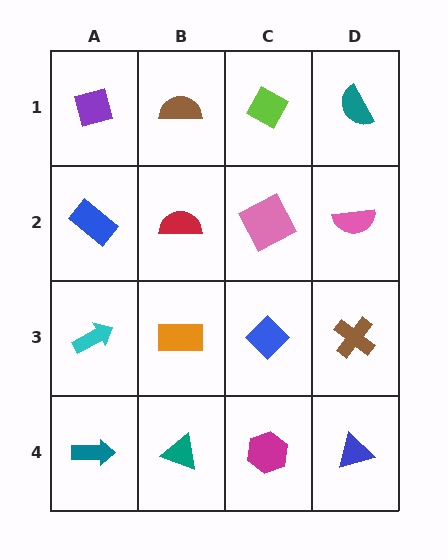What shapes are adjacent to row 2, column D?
A teal semicircle (row 1, column D), a brown cross (row 3, column D), a pink square (row 2, column C).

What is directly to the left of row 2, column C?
A red semicircle.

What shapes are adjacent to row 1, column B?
A red semicircle (row 2, column B), a purple square (row 1, column A), a lime diamond (row 1, column C).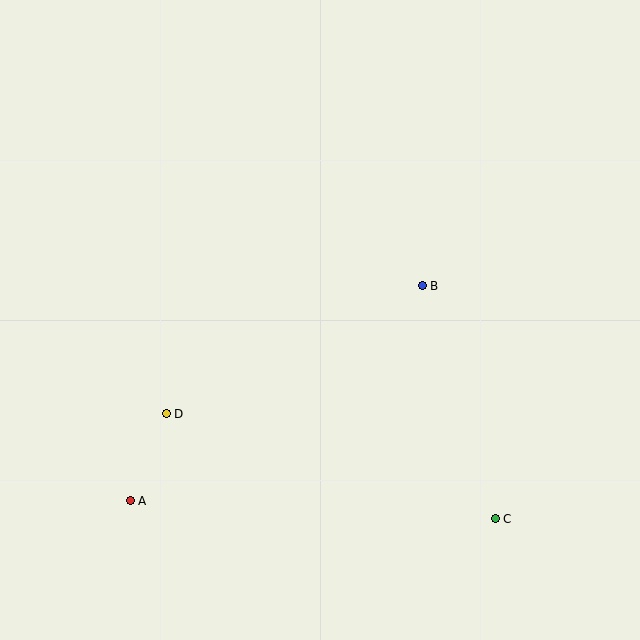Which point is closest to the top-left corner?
Point D is closest to the top-left corner.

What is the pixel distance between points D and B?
The distance between D and B is 286 pixels.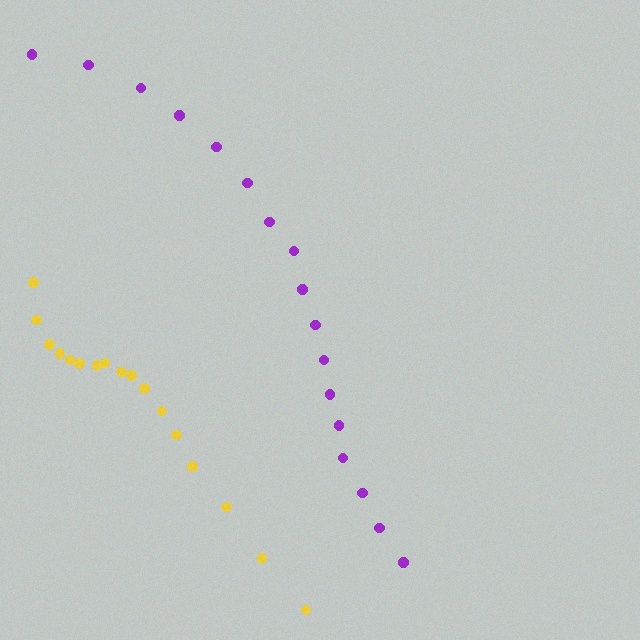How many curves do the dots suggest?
There are 2 distinct paths.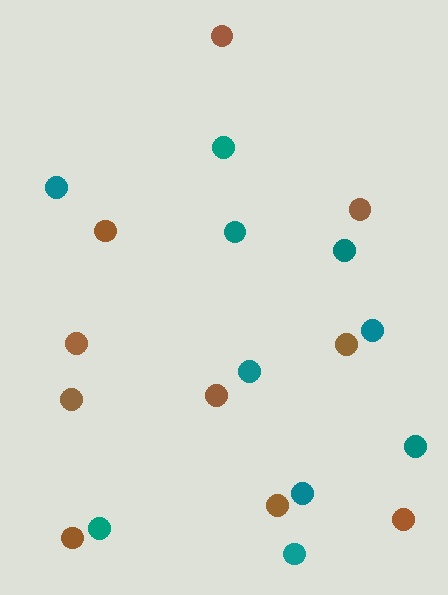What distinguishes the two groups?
There are 2 groups: one group of brown circles (10) and one group of teal circles (10).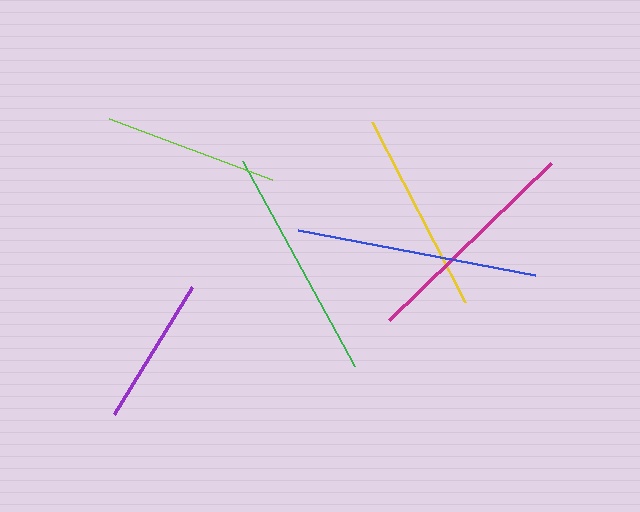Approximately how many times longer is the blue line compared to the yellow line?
The blue line is approximately 1.2 times the length of the yellow line.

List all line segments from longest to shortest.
From longest to shortest: blue, green, magenta, yellow, lime, purple.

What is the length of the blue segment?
The blue segment is approximately 241 pixels long.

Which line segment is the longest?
The blue line is the longest at approximately 241 pixels.